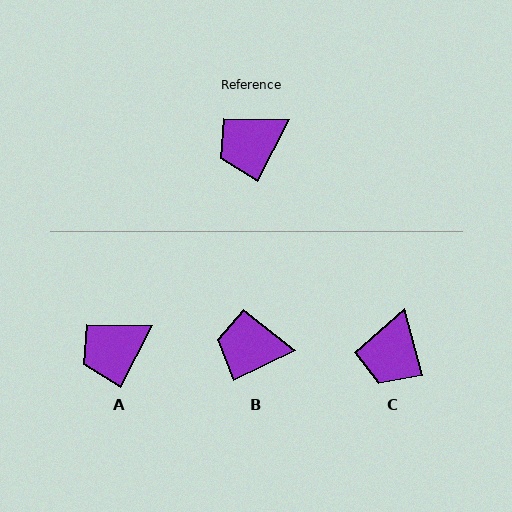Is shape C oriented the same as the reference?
No, it is off by about 42 degrees.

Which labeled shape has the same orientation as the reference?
A.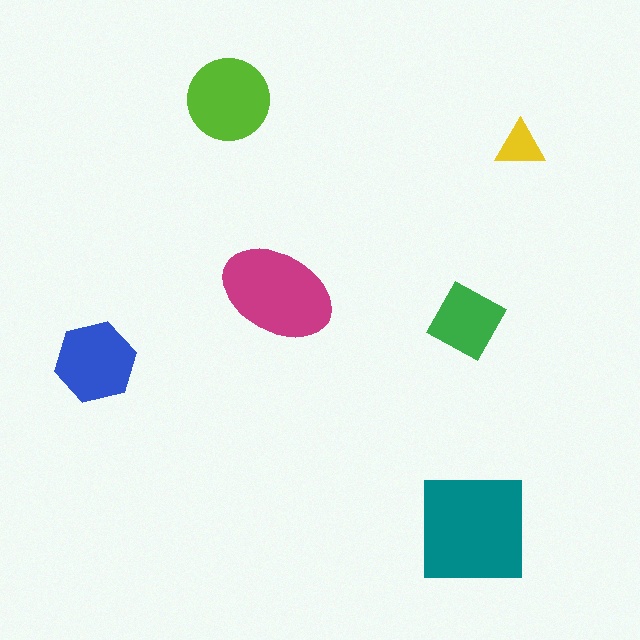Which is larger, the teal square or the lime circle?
The teal square.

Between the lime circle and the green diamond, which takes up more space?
The lime circle.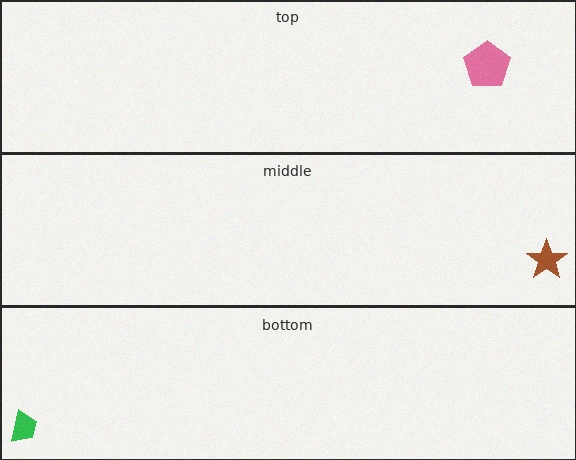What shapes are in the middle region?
The brown star.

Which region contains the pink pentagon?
The top region.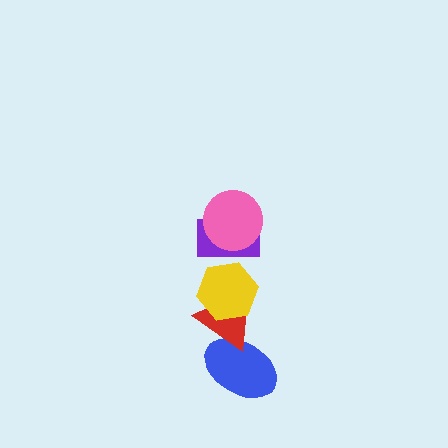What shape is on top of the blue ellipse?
The red triangle is on top of the blue ellipse.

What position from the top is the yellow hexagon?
The yellow hexagon is 3rd from the top.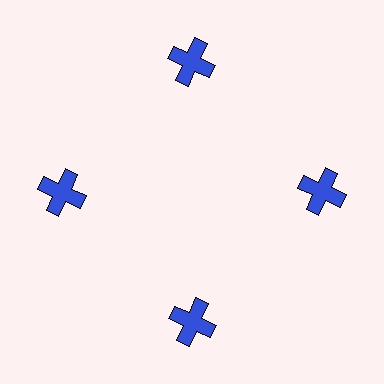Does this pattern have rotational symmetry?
Yes, this pattern has 4-fold rotational symmetry. It looks the same after rotating 90 degrees around the center.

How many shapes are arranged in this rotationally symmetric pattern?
There are 4 shapes, arranged in 4 groups of 1.